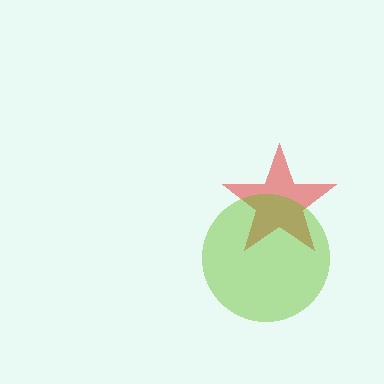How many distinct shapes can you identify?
There are 2 distinct shapes: a red star, a lime circle.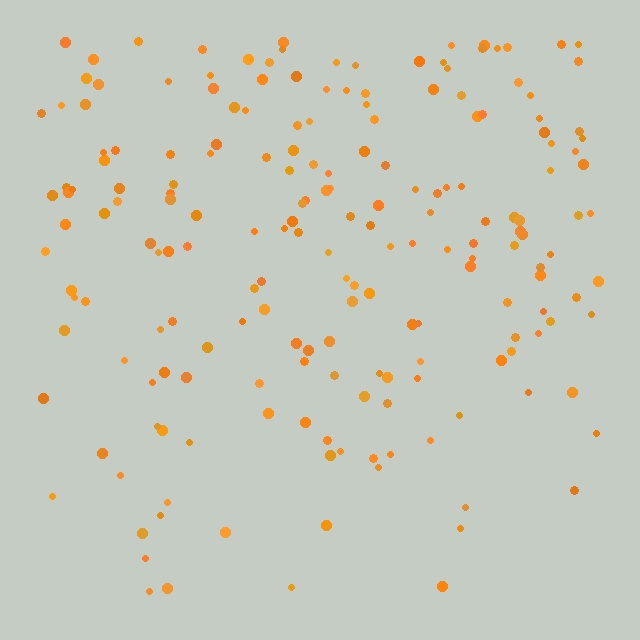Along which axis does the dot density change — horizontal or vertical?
Vertical.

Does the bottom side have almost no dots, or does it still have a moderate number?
Still a moderate number, just noticeably fewer than the top.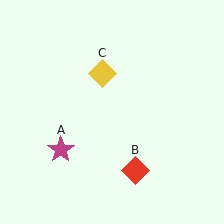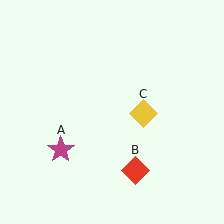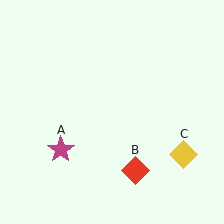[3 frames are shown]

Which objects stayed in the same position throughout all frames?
Magenta star (object A) and red diamond (object B) remained stationary.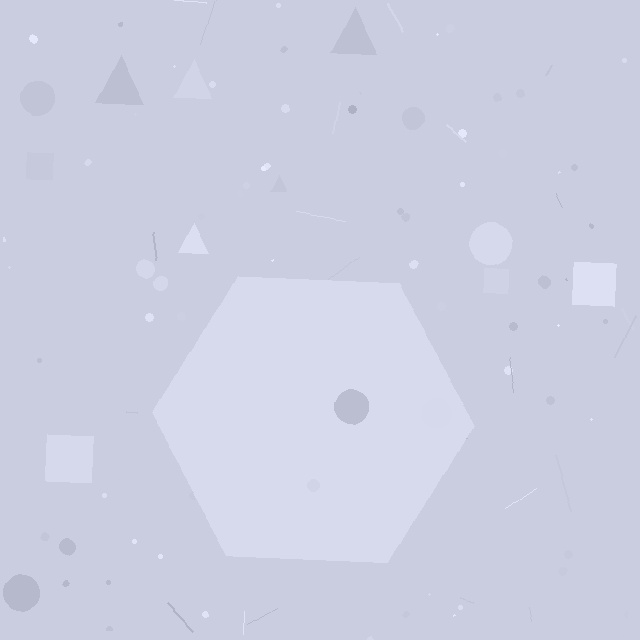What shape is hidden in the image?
A hexagon is hidden in the image.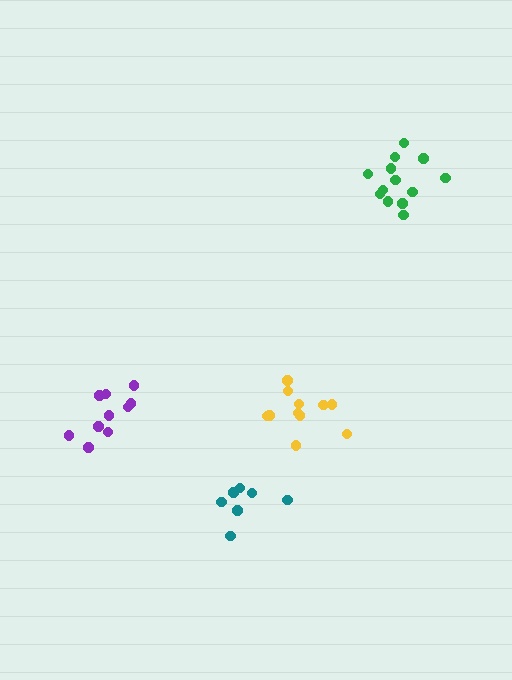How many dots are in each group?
Group 1: 13 dots, Group 2: 7 dots, Group 3: 11 dots, Group 4: 10 dots (41 total).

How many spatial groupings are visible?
There are 4 spatial groupings.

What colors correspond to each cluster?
The clusters are colored: green, teal, yellow, purple.